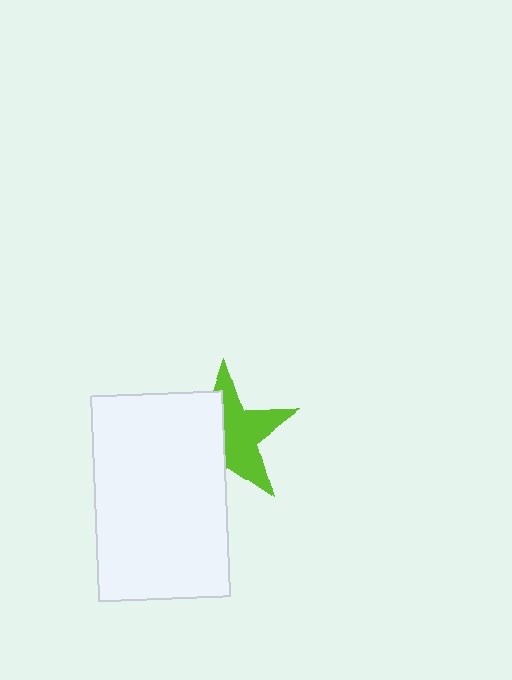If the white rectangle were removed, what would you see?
You would see the complete lime star.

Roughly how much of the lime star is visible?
About half of it is visible (roughly 54%).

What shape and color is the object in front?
The object in front is a white rectangle.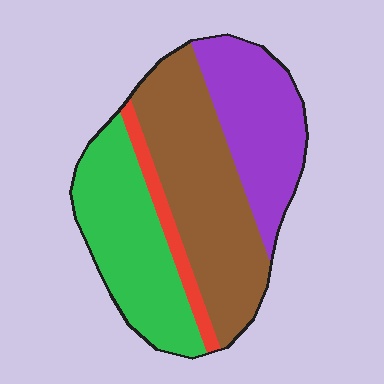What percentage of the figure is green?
Green takes up between a sixth and a third of the figure.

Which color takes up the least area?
Red, at roughly 5%.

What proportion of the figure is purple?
Purple covers about 25% of the figure.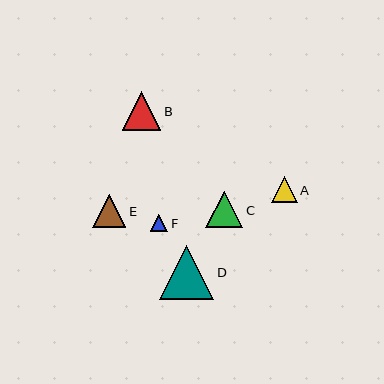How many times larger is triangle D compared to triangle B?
Triangle D is approximately 1.4 times the size of triangle B.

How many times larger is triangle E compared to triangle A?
Triangle E is approximately 1.3 times the size of triangle A.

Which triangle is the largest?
Triangle D is the largest with a size of approximately 54 pixels.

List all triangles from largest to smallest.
From largest to smallest: D, B, C, E, A, F.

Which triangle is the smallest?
Triangle F is the smallest with a size of approximately 17 pixels.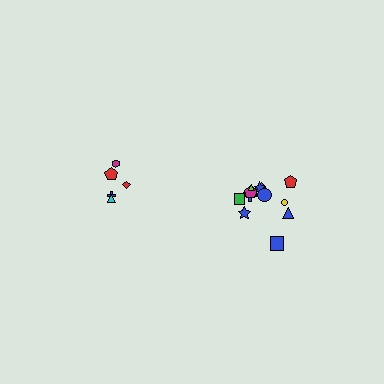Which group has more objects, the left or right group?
The right group.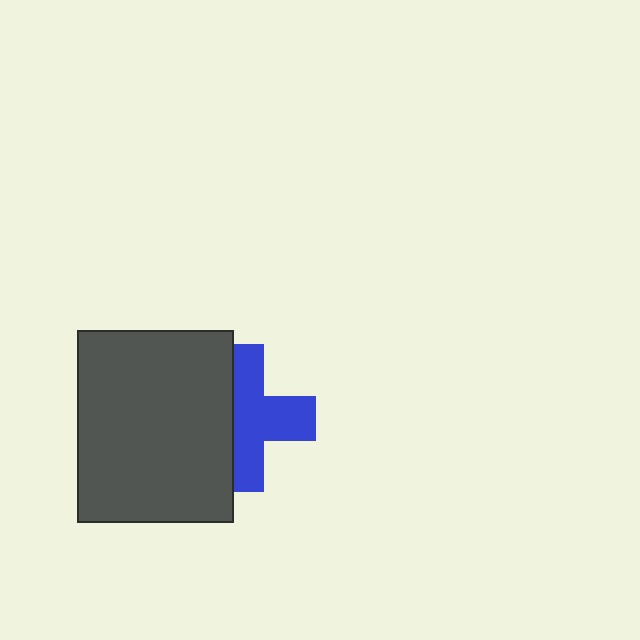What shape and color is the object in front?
The object in front is a dark gray rectangle.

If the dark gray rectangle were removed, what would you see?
You would see the complete blue cross.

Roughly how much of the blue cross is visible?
About half of it is visible (roughly 60%).